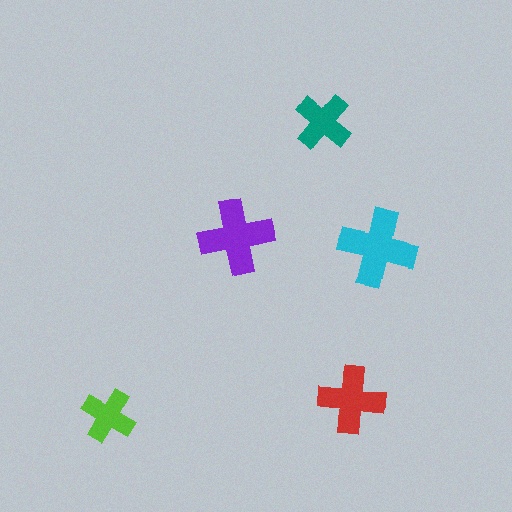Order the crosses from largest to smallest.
the cyan one, the purple one, the red one, the teal one, the lime one.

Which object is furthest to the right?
The cyan cross is rightmost.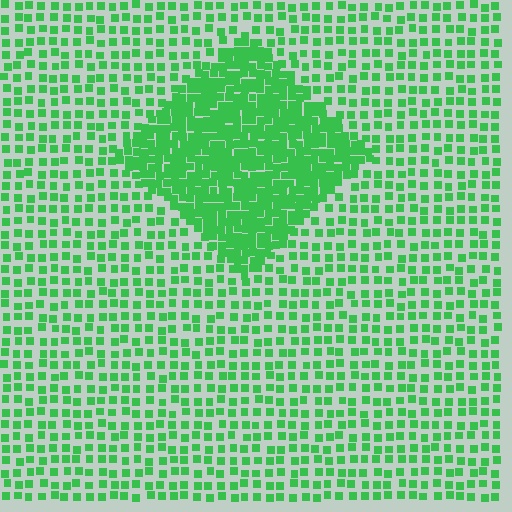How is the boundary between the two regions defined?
The boundary is defined by a change in element density (approximately 2.4x ratio). All elements are the same color, size, and shape.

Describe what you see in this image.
The image contains small green elements arranged at two different densities. A diamond-shaped region is visible where the elements are more densely packed than the surrounding area.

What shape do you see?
I see a diamond.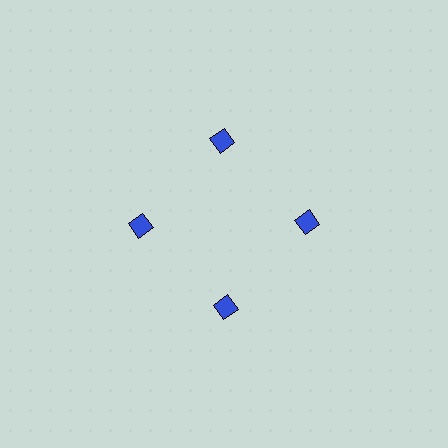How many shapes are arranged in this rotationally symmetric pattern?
There are 4 shapes, arranged in 4 groups of 1.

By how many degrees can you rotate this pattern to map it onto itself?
The pattern maps onto itself every 90 degrees of rotation.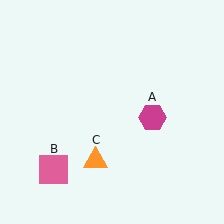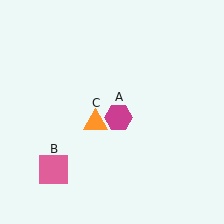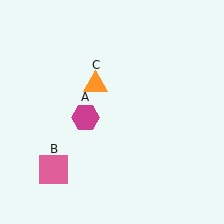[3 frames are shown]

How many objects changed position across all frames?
2 objects changed position: magenta hexagon (object A), orange triangle (object C).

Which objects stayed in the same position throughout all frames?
Pink square (object B) remained stationary.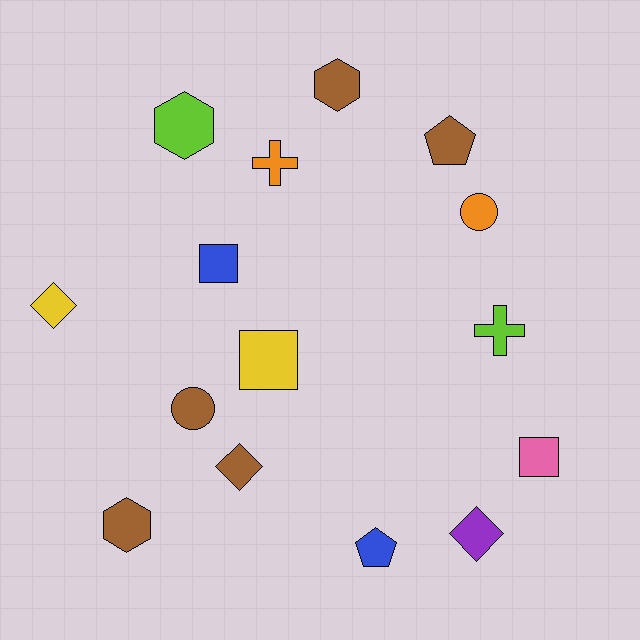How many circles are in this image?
There are 2 circles.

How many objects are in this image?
There are 15 objects.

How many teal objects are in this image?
There are no teal objects.